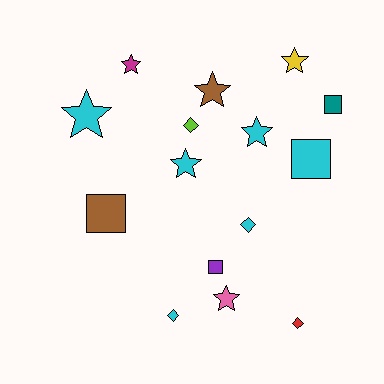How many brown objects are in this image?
There are 2 brown objects.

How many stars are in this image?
There are 7 stars.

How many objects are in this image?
There are 15 objects.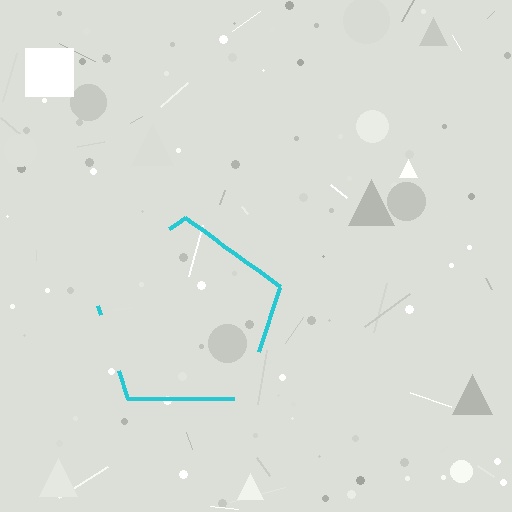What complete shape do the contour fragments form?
The contour fragments form a pentagon.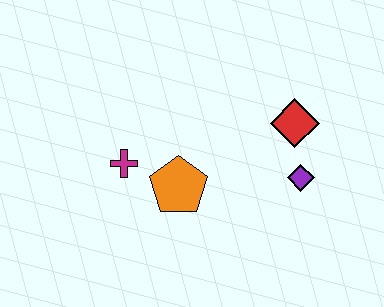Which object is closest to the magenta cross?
The orange pentagon is closest to the magenta cross.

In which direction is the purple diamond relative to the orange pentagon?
The purple diamond is to the right of the orange pentagon.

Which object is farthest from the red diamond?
The magenta cross is farthest from the red diamond.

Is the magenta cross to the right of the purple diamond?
No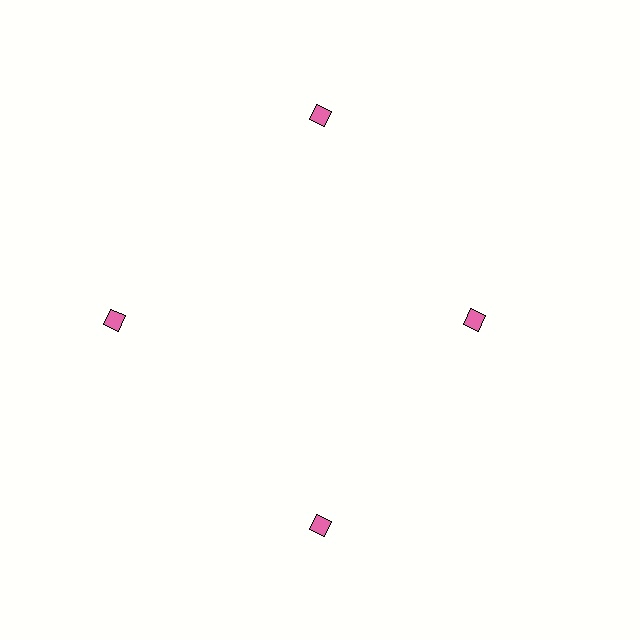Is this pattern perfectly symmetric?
No. The 4 pink diamonds are arranged in a ring, but one element near the 3 o'clock position is pulled inward toward the center, breaking the 4-fold rotational symmetry.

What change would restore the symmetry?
The symmetry would be restored by moving it outward, back onto the ring so that all 4 diamonds sit at equal angles and equal distance from the center.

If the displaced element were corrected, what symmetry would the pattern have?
It would have 4-fold rotational symmetry — the pattern would map onto itself every 90 degrees.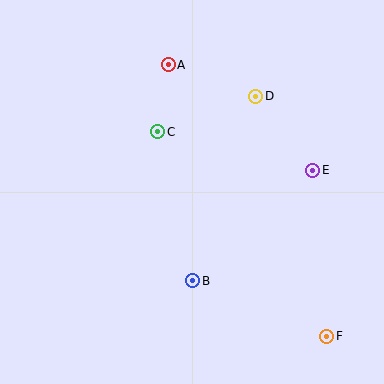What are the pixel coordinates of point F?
Point F is at (327, 336).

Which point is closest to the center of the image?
Point C at (158, 132) is closest to the center.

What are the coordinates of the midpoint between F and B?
The midpoint between F and B is at (260, 309).